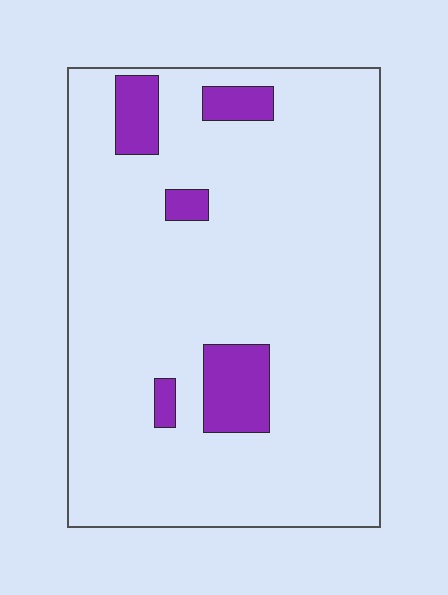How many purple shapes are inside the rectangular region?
5.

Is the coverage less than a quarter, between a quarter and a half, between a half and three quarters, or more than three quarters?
Less than a quarter.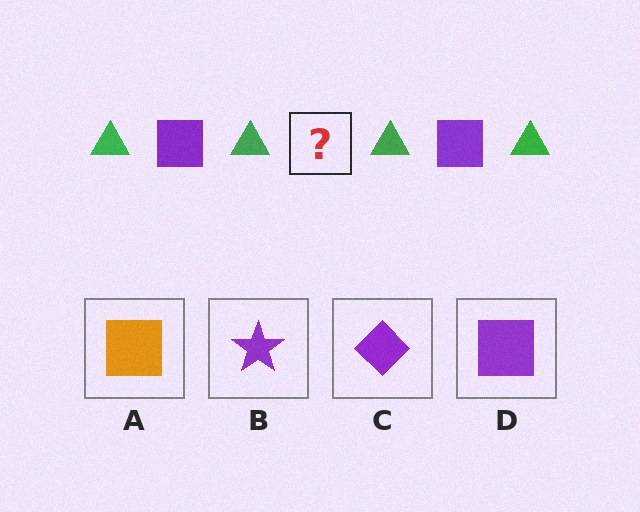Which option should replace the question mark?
Option D.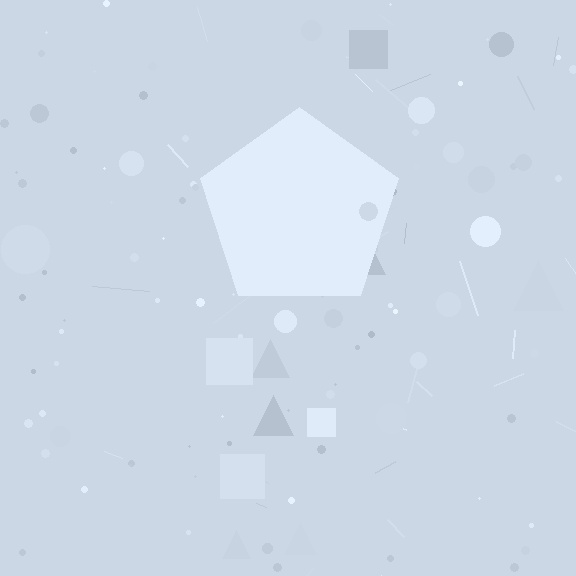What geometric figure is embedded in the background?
A pentagon is embedded in the background.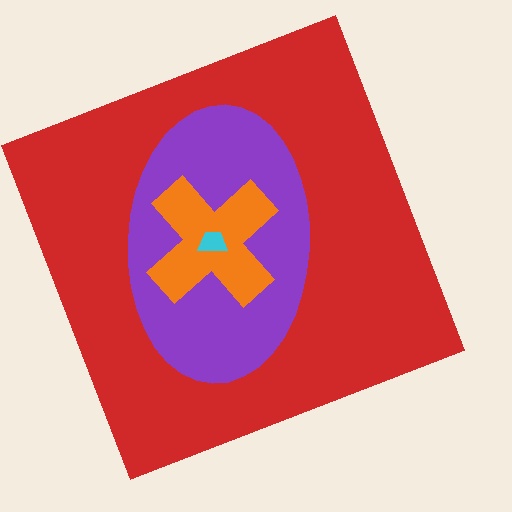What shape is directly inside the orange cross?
The cyan trapezoid.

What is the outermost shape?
The red square.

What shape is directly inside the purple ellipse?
The orange cross.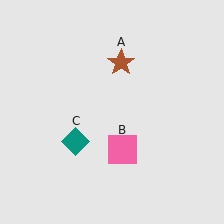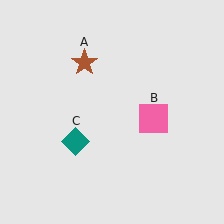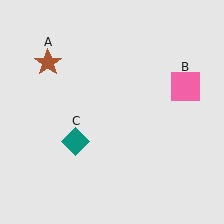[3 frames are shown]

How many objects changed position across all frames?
2 objects changed position: brown star (object A), pink square (object B).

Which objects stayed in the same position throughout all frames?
Teal diamond (object C) remained stationary.